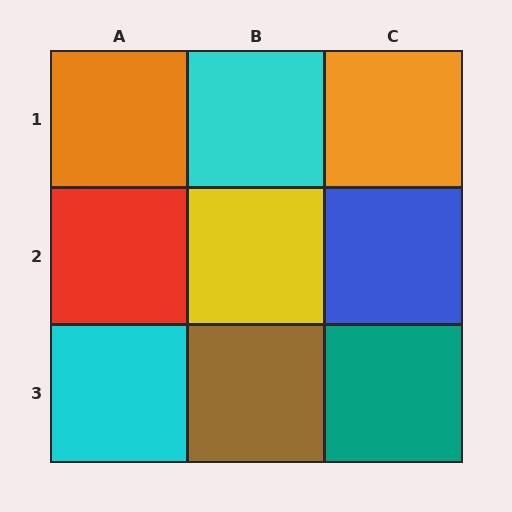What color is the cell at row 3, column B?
Brown.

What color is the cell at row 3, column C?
Teal.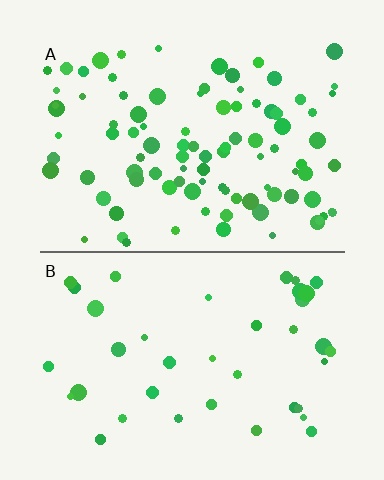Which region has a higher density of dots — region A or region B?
A (the top).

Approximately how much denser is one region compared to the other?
Approximately 2.4× — region A over region B.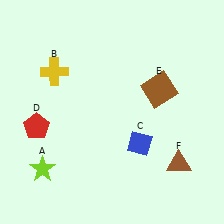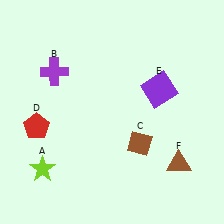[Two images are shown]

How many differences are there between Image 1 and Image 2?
There are 3 differences between the two images.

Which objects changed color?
B changed from yellow to purple. C changed from blue to brown. E changed from brown to purple.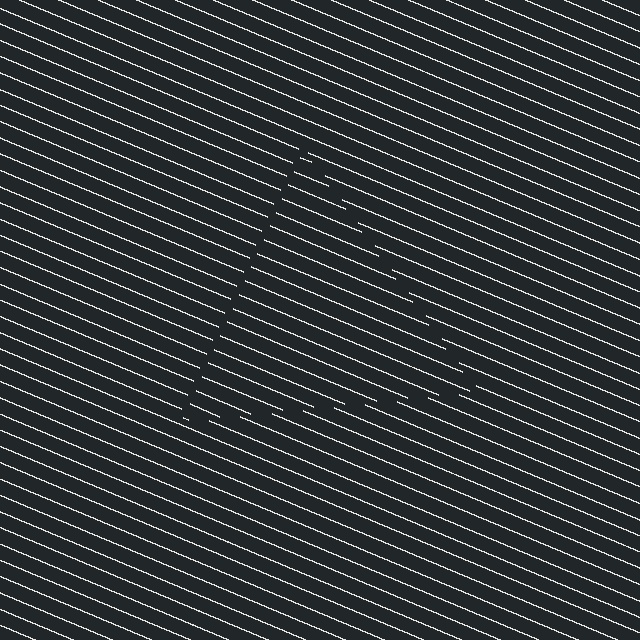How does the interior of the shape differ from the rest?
The interior of the shape contains the same grating, shifted by half a period — the contour is defined by the phase discontinuity where line-ends from the inner and outer gratings abut.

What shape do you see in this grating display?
An illusory triangle. The interior of the shape contains the same grating, shifted by half a period — the contour is defined by the phase discontinuity where line-ends from the inner and outer gratings abut.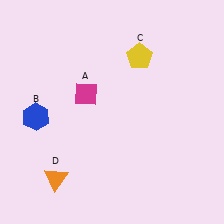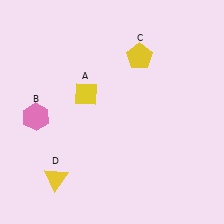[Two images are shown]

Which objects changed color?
A changed from magenta to yellow. B changed from blue to pink. D changed from orange to yellow.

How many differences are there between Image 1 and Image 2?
There are 3 differences between the two images.